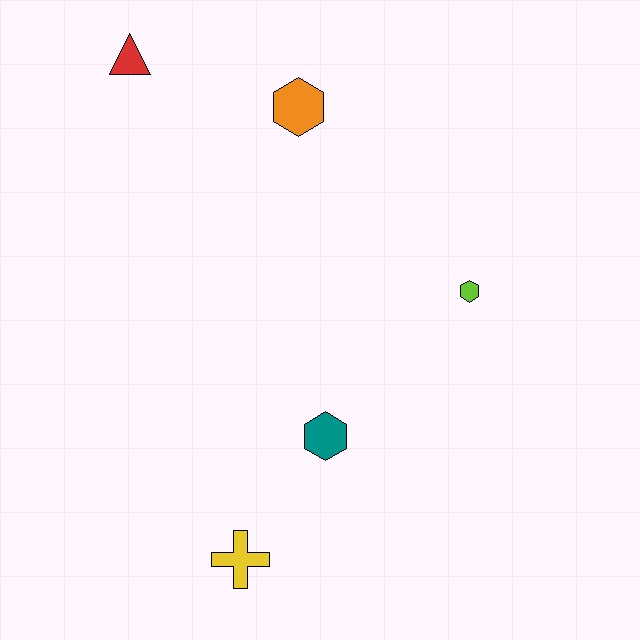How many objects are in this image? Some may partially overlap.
There are 5 objects.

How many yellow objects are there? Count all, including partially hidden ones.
There is 1 yellow object.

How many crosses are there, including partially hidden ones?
There is 1 cross.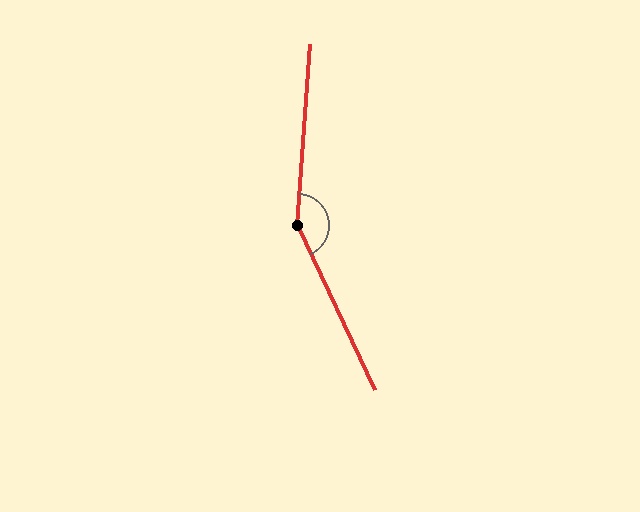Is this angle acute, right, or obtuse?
It is obtuse.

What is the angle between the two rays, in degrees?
Approximately 151 degrees.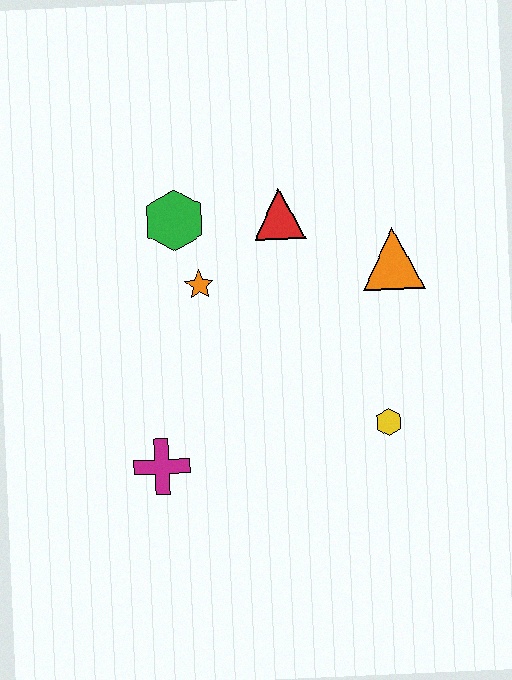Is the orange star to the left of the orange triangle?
Yes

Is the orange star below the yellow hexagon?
No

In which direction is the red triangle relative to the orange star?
The red triangle is to the right of the orange star.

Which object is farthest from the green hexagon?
The yellow hexagon is farthest from the green hexagon.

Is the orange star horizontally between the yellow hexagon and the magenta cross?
Yes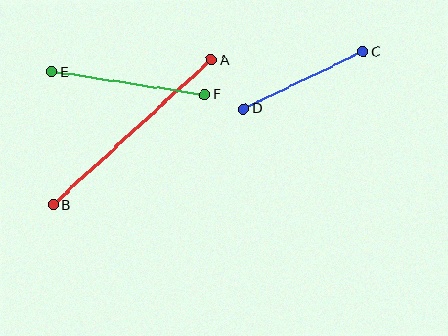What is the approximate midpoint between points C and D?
The midpoint is at approximately (303, 80) pixels.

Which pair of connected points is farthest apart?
Points A and B are farthest apart.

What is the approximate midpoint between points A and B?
The midpoint is at approximately (132, 132) pixels.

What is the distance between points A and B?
The distance is approximately 214 pixels.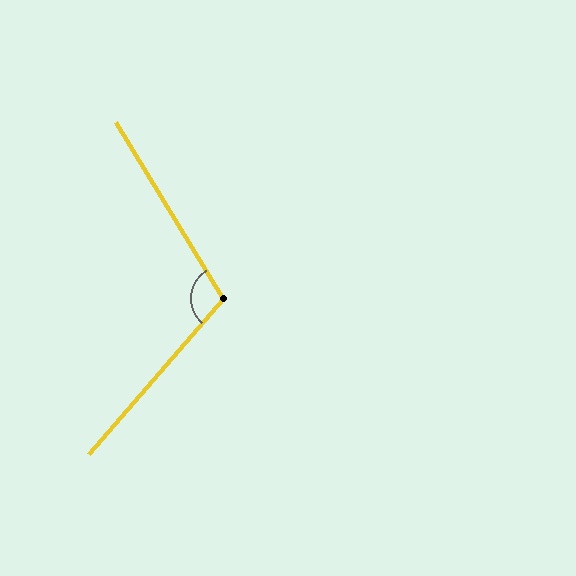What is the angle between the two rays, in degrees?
Approximately 108 degrees.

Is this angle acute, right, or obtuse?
It is obtuse.